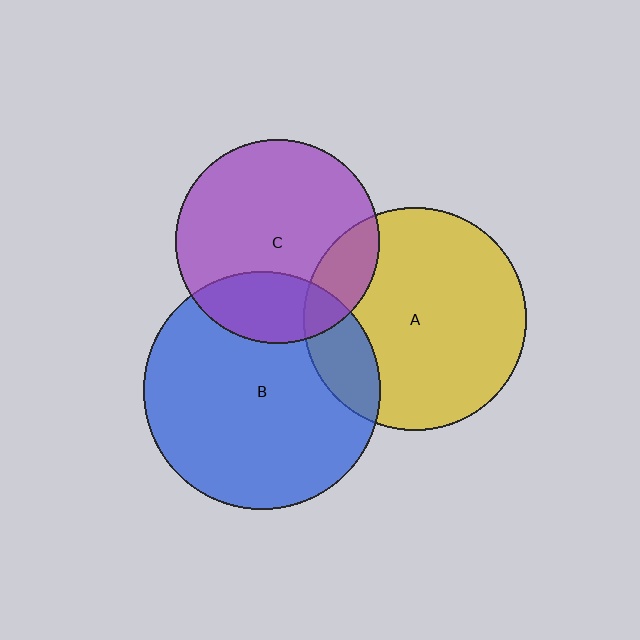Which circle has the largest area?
Circle B (blue).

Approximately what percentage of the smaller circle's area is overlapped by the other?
Approximately 15%.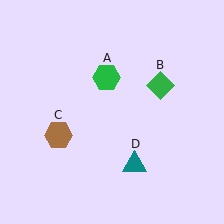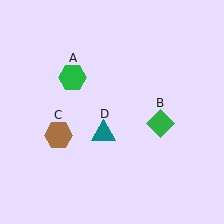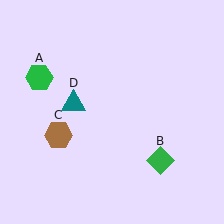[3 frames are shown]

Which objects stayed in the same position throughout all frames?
Brown hexagon (object C) remained stationary.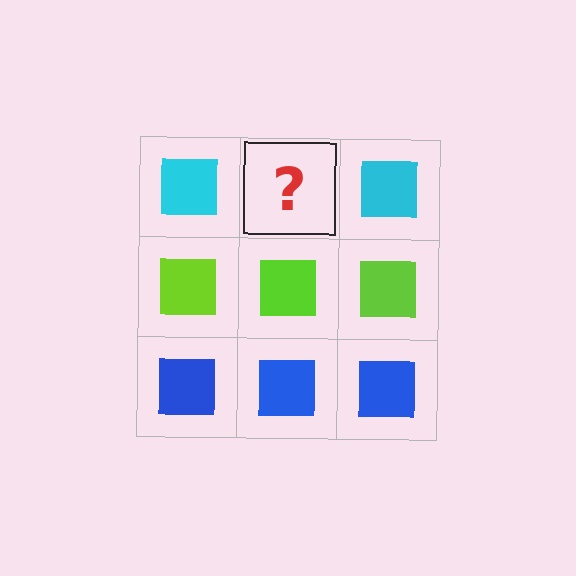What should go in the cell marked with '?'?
The missing cell should contain a cyan square.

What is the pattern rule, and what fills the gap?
The rule is that each row has a consistent color. The gap should be filled with a cyan square.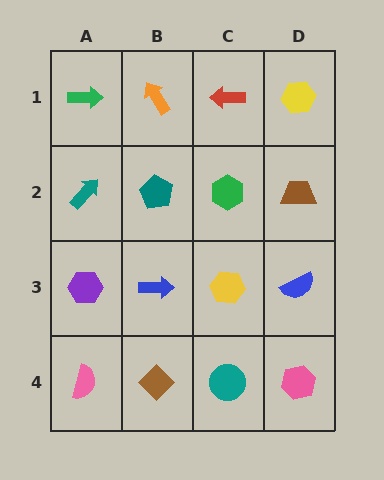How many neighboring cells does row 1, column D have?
2.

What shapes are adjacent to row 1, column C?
A green hexagon (row 2, column C), an orange arrow (row 1, column B), a yellow hexagon (row 1, column D).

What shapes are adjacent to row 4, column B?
A blue arrow (row 3, column B), a pink semicircle (row 4, column A), a teal circle (row 4, column C).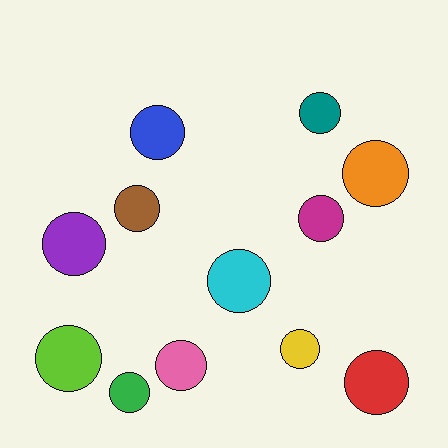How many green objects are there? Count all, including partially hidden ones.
There is 1 green object.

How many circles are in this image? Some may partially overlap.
There are 12 circles.